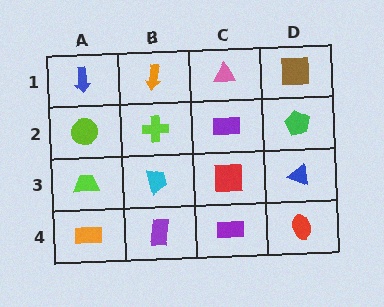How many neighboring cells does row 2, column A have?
3.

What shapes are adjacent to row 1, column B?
A lime cross (row 2, column B), a blue arrow (row 1, column A), a pink triangle (row 1, column C).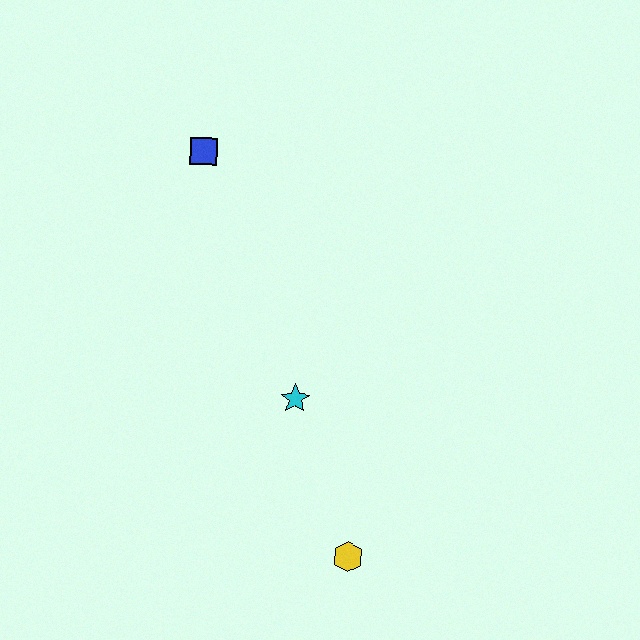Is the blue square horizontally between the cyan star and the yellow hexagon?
No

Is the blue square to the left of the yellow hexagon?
Yes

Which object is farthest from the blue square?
The yellow hexagon is farthest from the blue square.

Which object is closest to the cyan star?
The yellow hexagon is closest to the cyan star.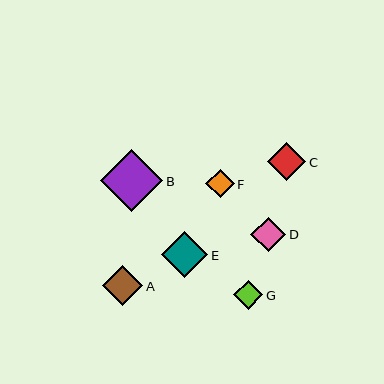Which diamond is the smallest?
Diamond F is the smallest with a size of approximately 29 pixels.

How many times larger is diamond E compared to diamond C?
Diamond E is approximately 1.2 times the size of diamond C.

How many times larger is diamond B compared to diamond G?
Diamond B is approximately 2.1 times the size of diamond G.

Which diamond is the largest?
Diamond B is the largest with a size of approximately 62 pixels.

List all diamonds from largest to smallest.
From largest to smallest: B, E, A, C, D, G, F.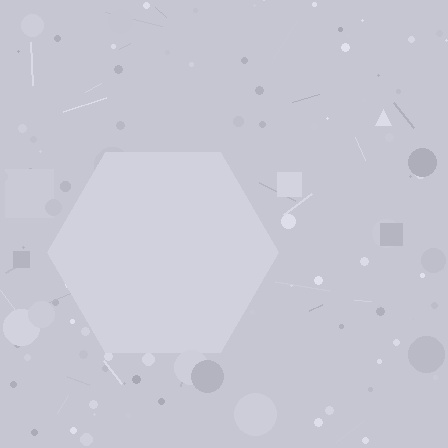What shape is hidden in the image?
A hexagon is hidden in the image.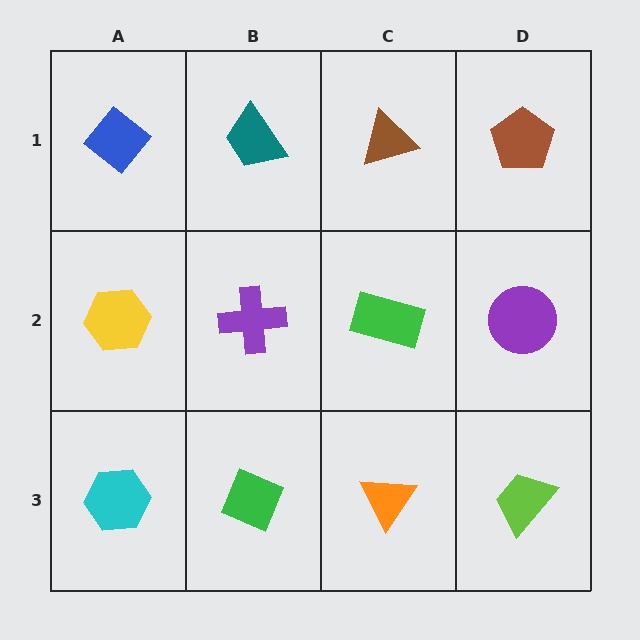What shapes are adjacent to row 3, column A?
A yellow hexagon (row 2, column A), a green diamond (row 3, column B).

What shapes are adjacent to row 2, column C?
A brown triangle (row 1, column C), an orange triangle (row 3, column C), a purple cross (row 2, column B), a purple circle (row 2, column D).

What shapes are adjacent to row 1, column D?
A purple circle (row 2, column D), a brown triangle (row 1, column C).